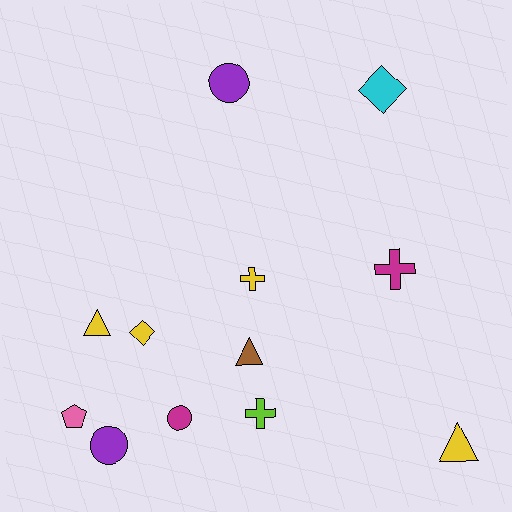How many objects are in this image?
There are 12 objects.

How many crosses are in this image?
There are 3 crosses.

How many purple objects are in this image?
There are 2 purple objects.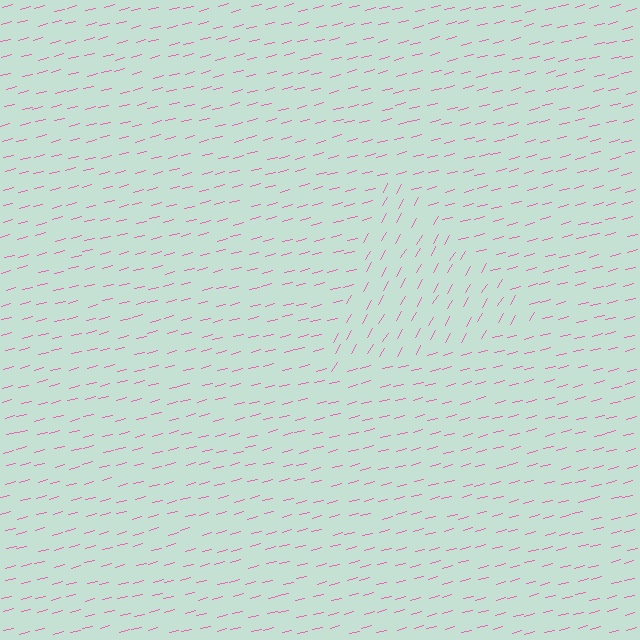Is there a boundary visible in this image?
Yes, there is a texture boundary formed by a change in line orientation.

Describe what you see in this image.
The image is filled with small pink line segments. A triangle region in the image has lines oriented differently from the surrounding lines, creating a visible texture boundary.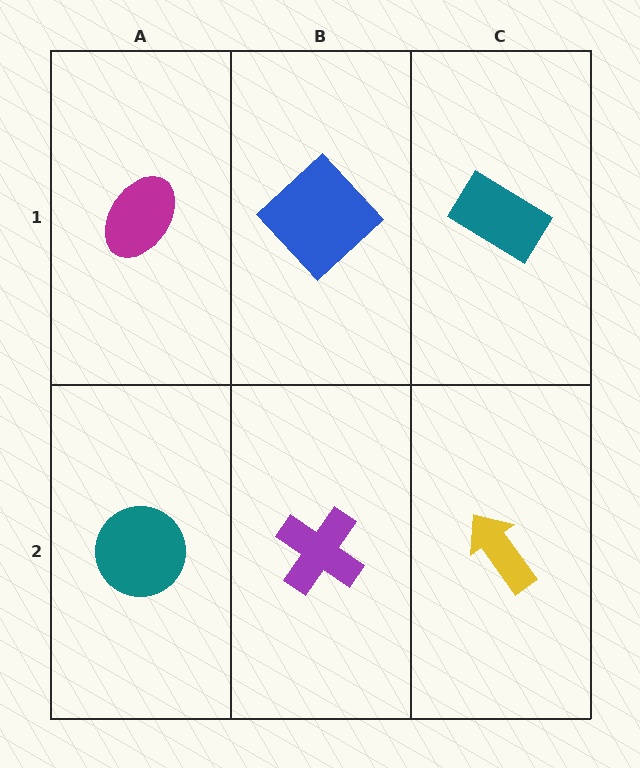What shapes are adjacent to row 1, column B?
A purple cross (row 2, column B), a magenta ellipse (row 1, column A), a teal rectangle (row 1, column C).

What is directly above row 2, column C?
A teal rectangle.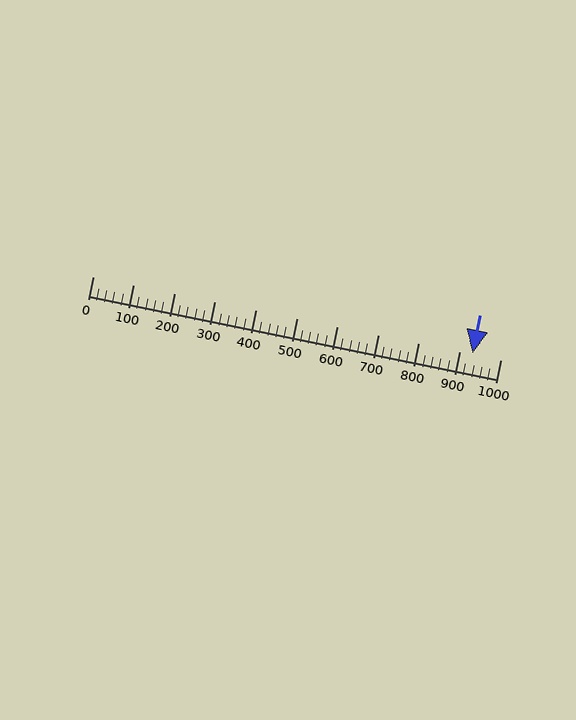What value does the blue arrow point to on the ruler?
The blue arrow points to approximately 931.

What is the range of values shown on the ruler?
The ruler shows values from 0 to 1000.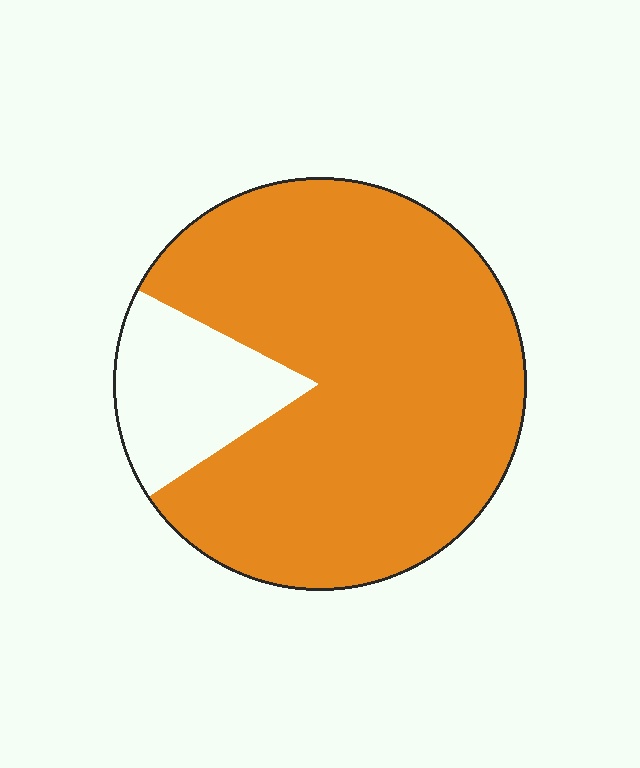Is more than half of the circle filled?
Yes.